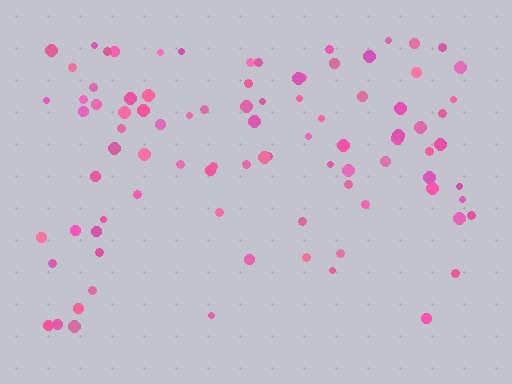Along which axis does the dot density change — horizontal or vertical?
Vertical.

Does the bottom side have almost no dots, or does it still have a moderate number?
Still a moderate number, just noticeably fewer than the top.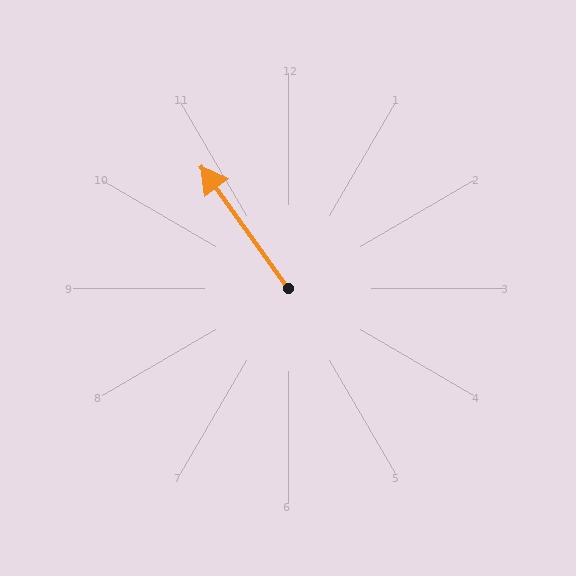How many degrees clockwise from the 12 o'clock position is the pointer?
Approximately 324 degrees.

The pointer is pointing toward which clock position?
Roughly 11 o'clock.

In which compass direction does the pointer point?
Northwest.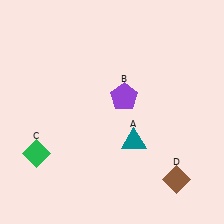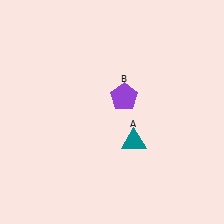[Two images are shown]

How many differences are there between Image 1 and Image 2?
There are 2 differences between the two images.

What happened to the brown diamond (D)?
The brown diamond (D) was removed in Image 2. It was in the bottom-right area of Image 1.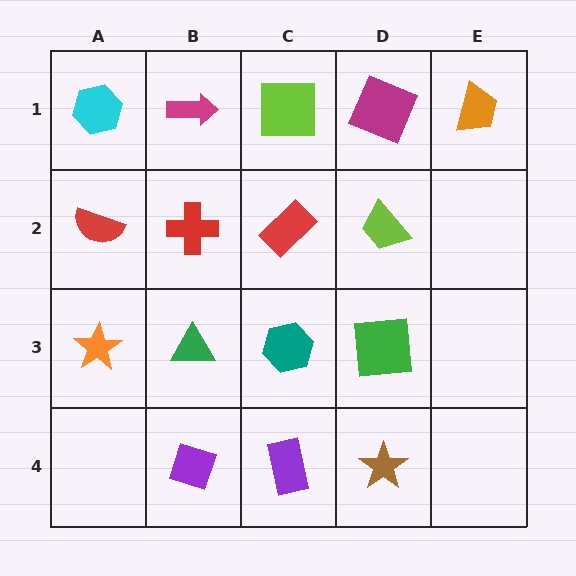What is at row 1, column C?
A lime square.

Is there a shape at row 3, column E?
No, that cell is empty.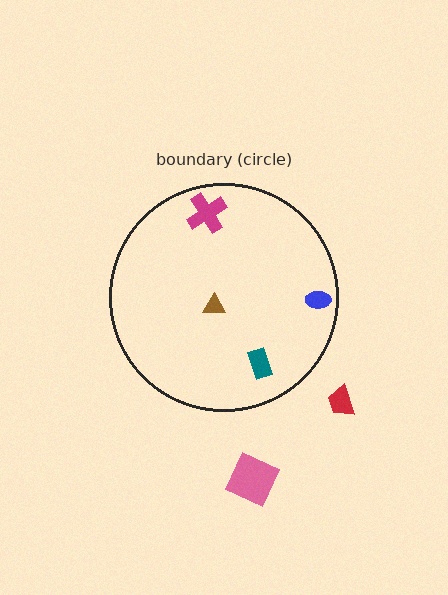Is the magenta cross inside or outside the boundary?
Inside.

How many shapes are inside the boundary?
4 inside, 2 outside.